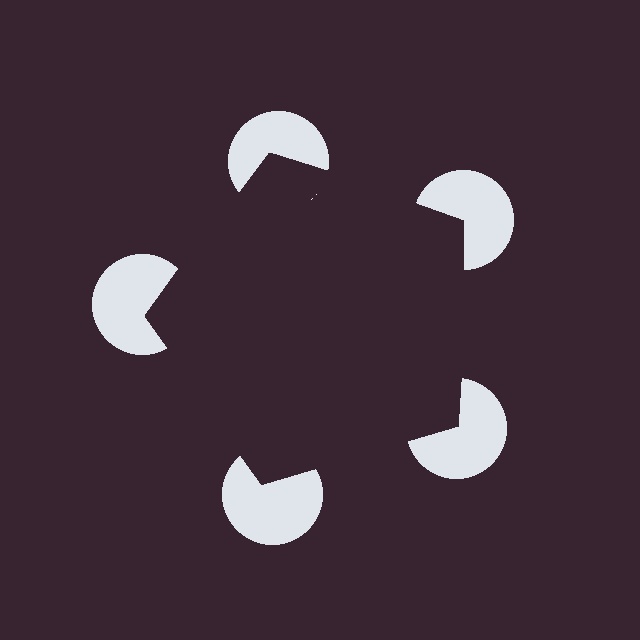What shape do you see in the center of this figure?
An illusory pentagon — its edges are inferred from the aligned wedge cuts in the pac-man discs, not physically drawn.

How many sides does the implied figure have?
5 sides.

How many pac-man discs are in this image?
There are 5 — one at each vertex of the illusory pentagon.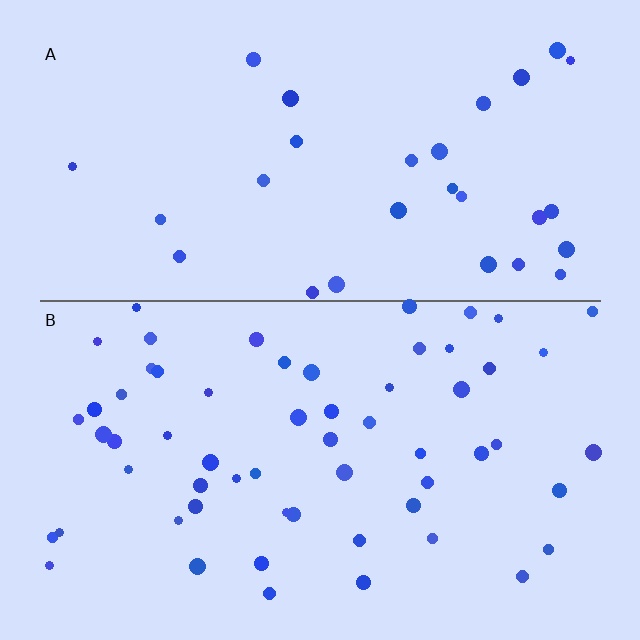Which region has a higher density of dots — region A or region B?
B (the bottom).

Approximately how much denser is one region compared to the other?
Approximately 2.1× — region B over region A.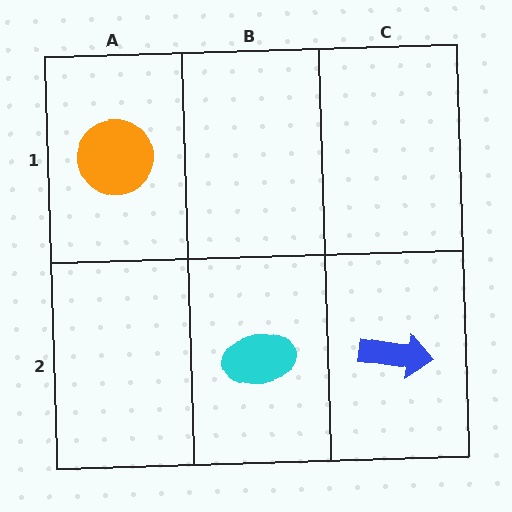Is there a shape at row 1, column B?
No, that cell is empty.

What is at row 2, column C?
A blue arrow.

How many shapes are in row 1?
1 shape.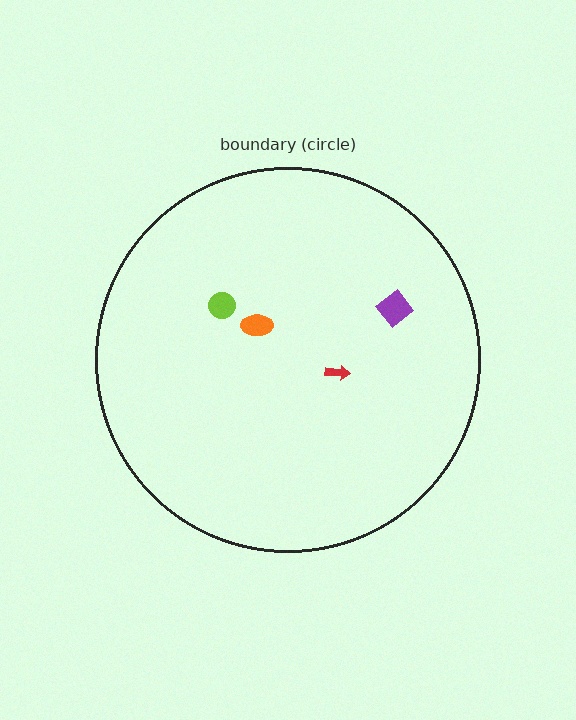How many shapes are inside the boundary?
4 inside, 0 outside.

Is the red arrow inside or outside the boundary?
Inside.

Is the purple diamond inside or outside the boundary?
Inside.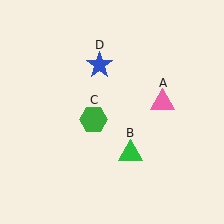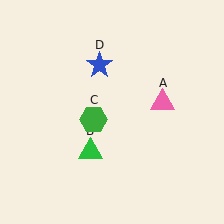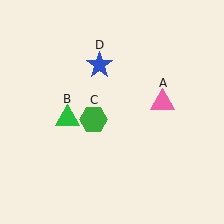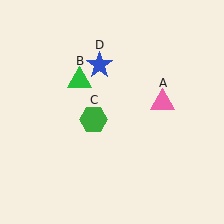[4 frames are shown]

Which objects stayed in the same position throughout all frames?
Pink triangle (object A) and green hexagon (object C) and blue star (object D) remained stationary.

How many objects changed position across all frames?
1 object changed position: green triangle (object B).